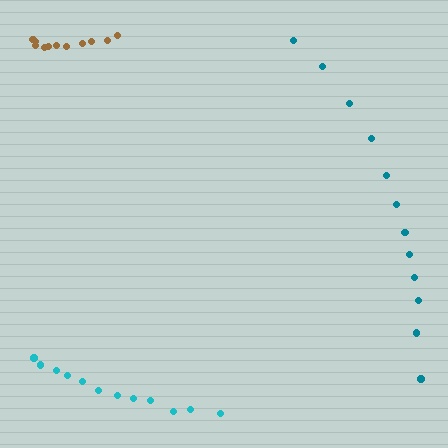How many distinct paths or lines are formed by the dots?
There are 3 distinct paths.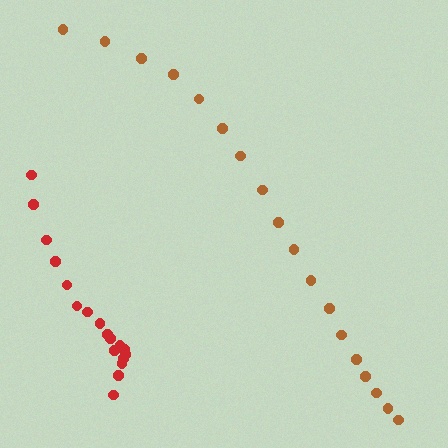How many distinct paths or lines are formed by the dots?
There are 2 distinct paths.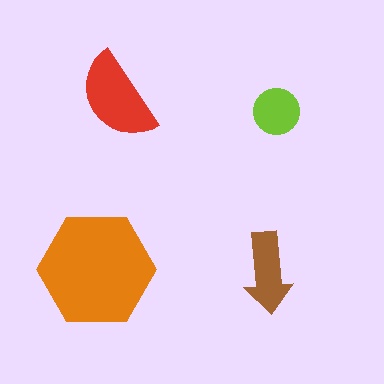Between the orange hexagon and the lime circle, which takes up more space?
The orange hexagon.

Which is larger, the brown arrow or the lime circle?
The brown arrow.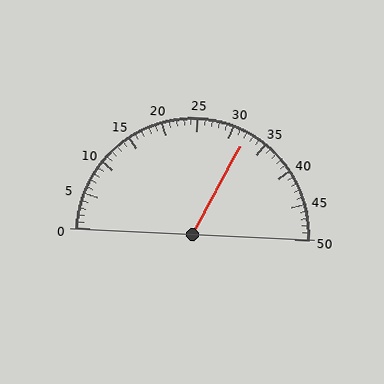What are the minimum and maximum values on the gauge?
The gauge ranges from 0 to 50.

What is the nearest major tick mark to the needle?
The nearest major tick mark is 30.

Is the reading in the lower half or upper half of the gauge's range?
The reading is in the upper half of the range (0 to 50).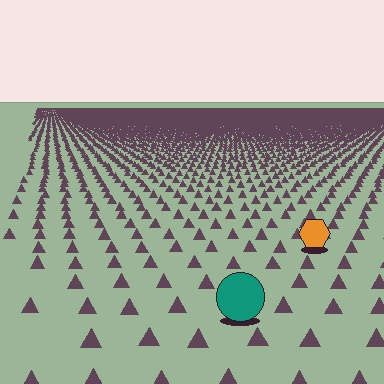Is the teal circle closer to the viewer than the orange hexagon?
Yes. The teal circle is closer — you can tell from the texture gradient: the ground texture is coarser near it.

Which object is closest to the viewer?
The teal circle is closest. The texture marks near it are larger and more spread out.